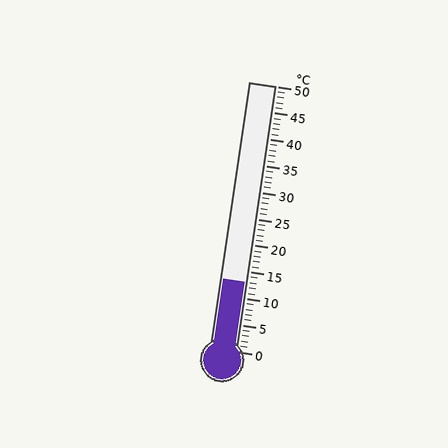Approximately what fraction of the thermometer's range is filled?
The thermometer is filled to approximately 25% of its range.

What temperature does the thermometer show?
The thermometer shows approximately 13°C.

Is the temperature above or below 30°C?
The temperature is below 30°C.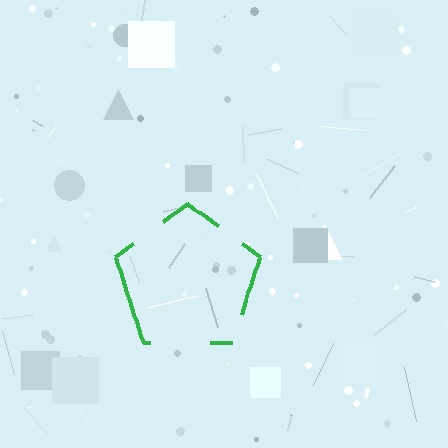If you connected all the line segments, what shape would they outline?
They would outline a pentagon.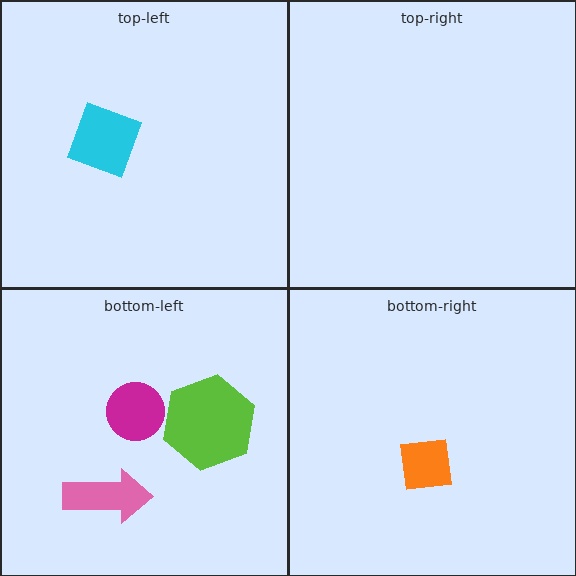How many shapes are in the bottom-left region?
3.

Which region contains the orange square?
The bottom-right region.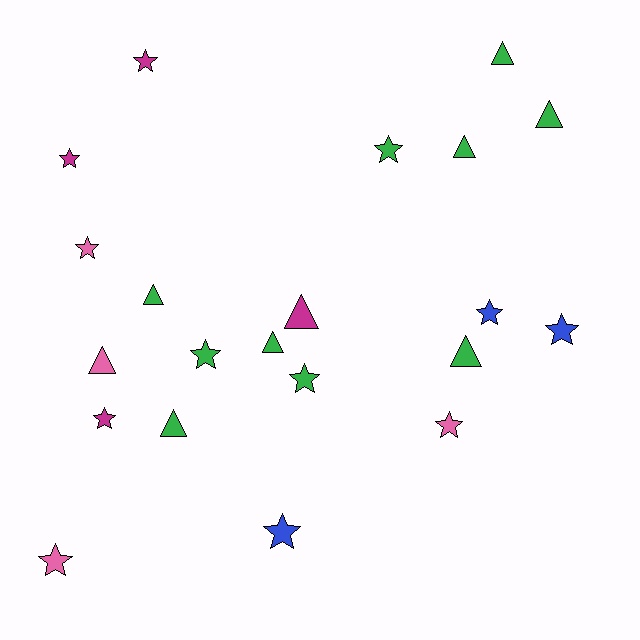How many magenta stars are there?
There are 3 magenta stars.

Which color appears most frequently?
Green, with 10 objects.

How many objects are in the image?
There are 21 objects.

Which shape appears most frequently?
Star, with 12 objects.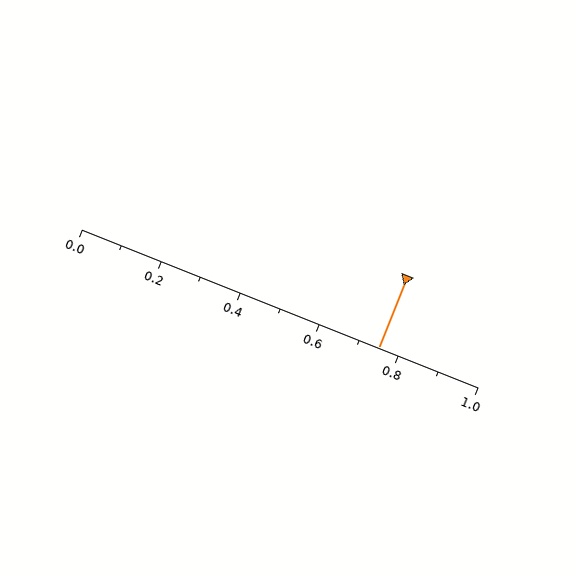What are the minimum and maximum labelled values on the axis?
The axis runs from 0.0 to 1.0.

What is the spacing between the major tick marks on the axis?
The major ticks are spaced 0.2 apart.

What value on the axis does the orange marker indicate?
The marker indicates approximately 0.75.